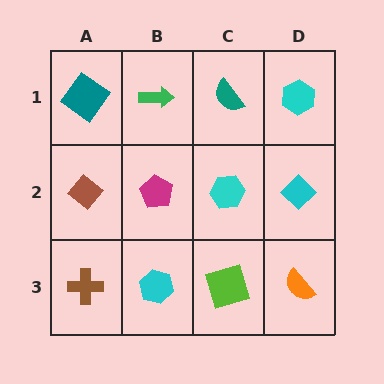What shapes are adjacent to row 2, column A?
A teal diamond (row 1, column A), a brown cross (row 3, column A), a magenta pentagon (row 2, column B).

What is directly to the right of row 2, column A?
A magenta pentagon.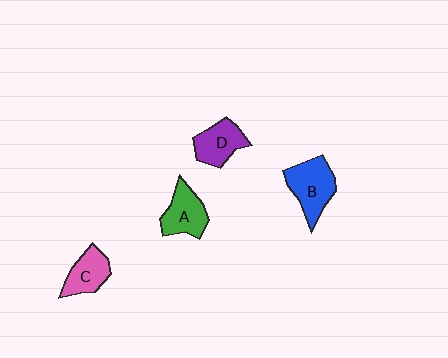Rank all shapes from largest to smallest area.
From largest to smallest: B (blue), A (green), D (purple), C (pink).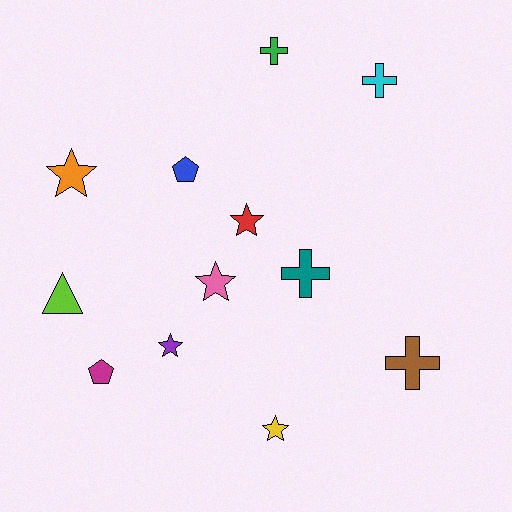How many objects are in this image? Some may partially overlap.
There are 12 objects.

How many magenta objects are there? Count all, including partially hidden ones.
There is 1 magenta object.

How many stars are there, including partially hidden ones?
There are 5 stars.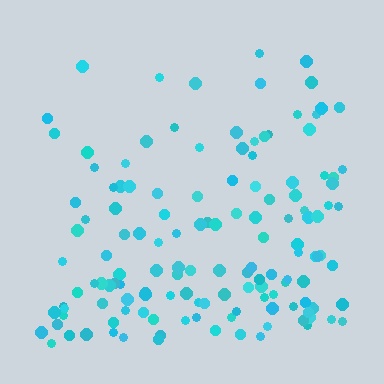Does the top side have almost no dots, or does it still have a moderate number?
Still a moderate number, just noticeably fewer than the bottom.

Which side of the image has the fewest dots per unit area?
The top.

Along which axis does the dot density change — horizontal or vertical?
Vertical.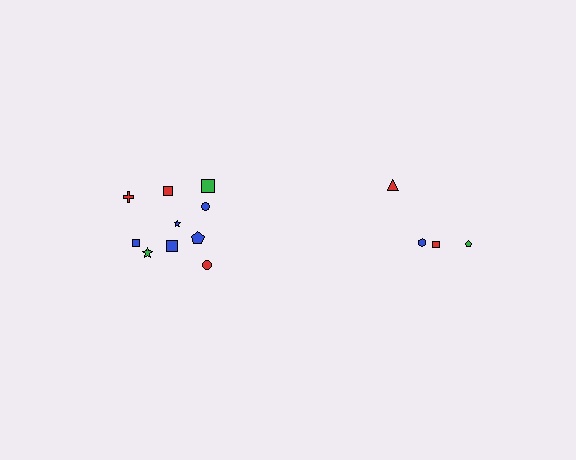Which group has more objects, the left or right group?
The left group.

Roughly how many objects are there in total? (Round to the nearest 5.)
Roughly 15 objects in total.